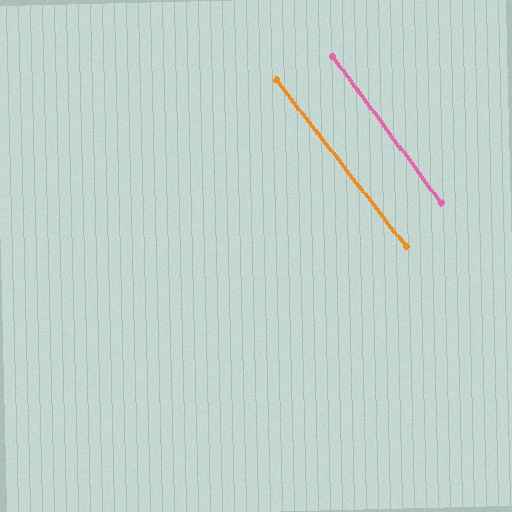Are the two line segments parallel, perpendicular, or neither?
Parallel — their directions differ by only 1.6°.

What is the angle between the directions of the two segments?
Approximately 2 degrees.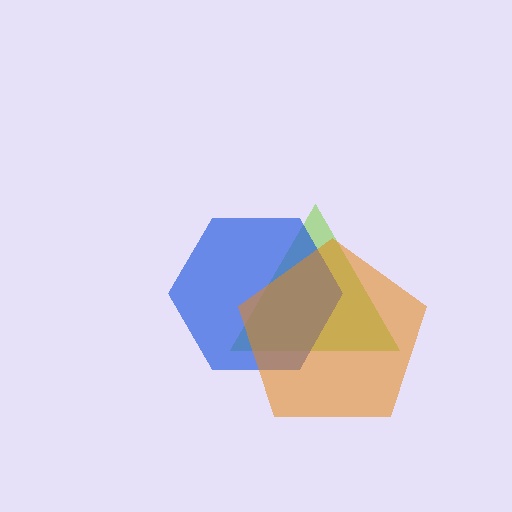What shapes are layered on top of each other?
The layered shapes are: a lime triangle, a blue hexagon, an orange pentagon.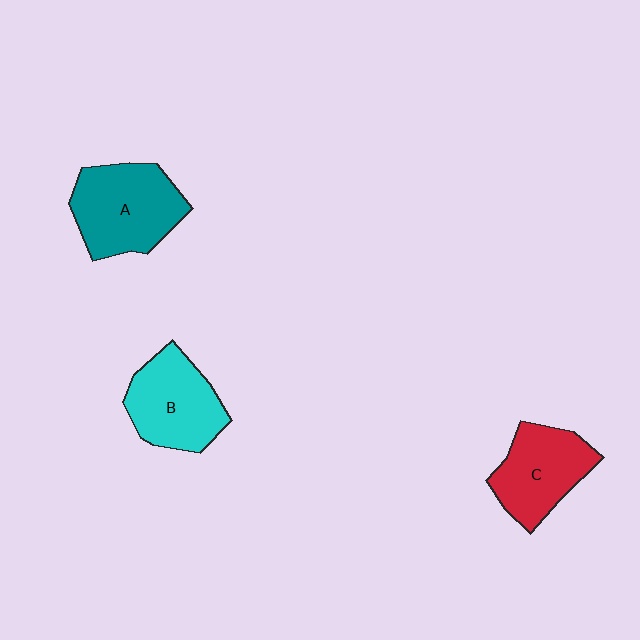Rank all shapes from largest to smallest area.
From largest to smallest: A (teal), B (cyan), C (red).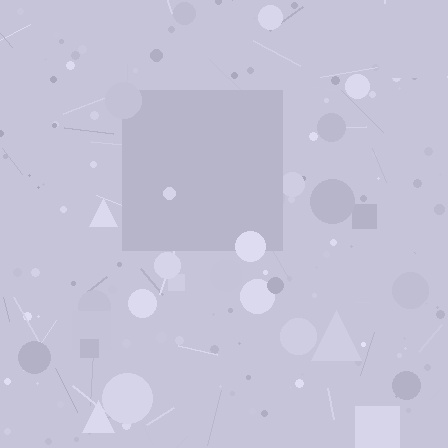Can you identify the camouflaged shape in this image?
The camouflaged shape is a square.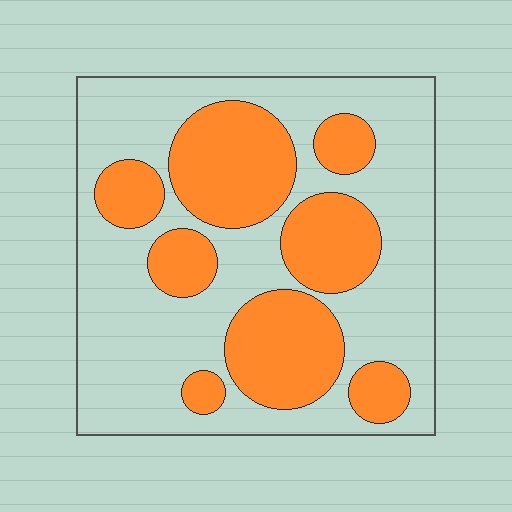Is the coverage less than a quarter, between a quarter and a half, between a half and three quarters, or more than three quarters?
Between a quarter and a half.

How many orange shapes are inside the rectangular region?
8.